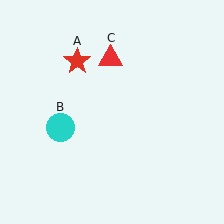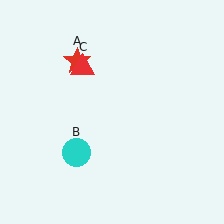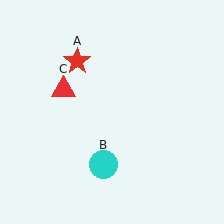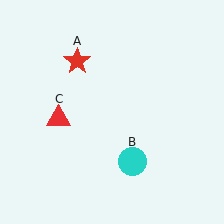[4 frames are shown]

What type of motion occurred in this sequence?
The cyan circle (object B), red triangle (object C) rotated counterclockwise around the center of the scene.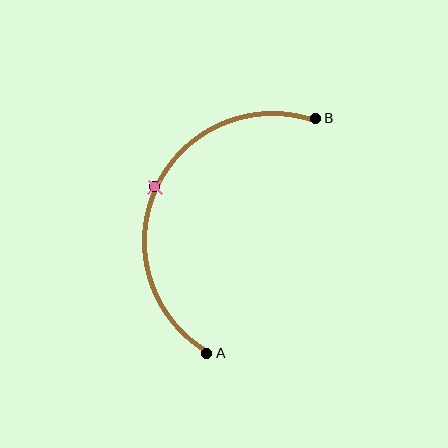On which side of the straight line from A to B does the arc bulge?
The arc bulges to the left of the straight line connecting A and B.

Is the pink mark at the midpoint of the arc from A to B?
Yes. The pink mark lies on the arc at equal arc-length from both A and B — it is the arc midpoint.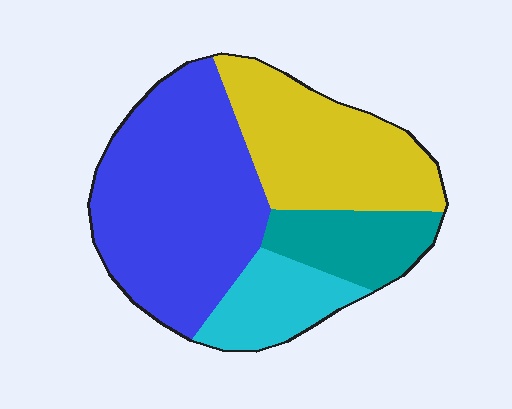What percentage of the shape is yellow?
Yellow takes up about one quarter (1/4) of the shape.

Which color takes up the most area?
Blue, at roughly 45%.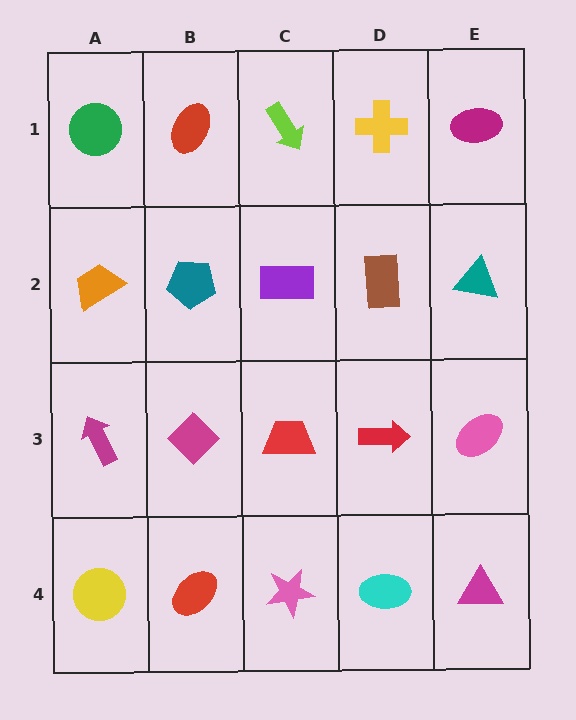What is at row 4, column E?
A magenta triangle.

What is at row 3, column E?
A pink ellipse.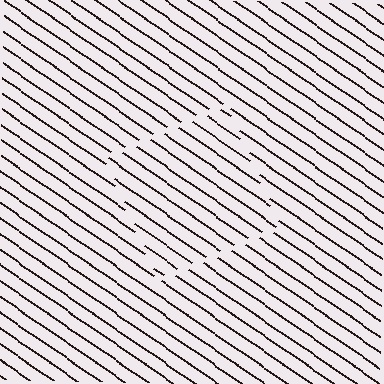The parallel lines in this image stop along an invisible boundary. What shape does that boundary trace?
An illusory square. The interior of the shape contains the same grating, shifted by half a period — the contour is defined by the phase discontinuity where line-ends from the inner and outer gratings abut.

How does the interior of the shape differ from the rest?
The interior of the shape contains the same grating, shifted by half a period — the contour is defined by the phase discontinuity where line-ends from the inner and outer gratings abut.